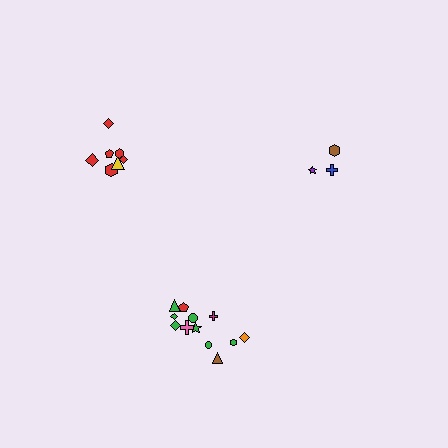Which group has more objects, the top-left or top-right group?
The top-left group.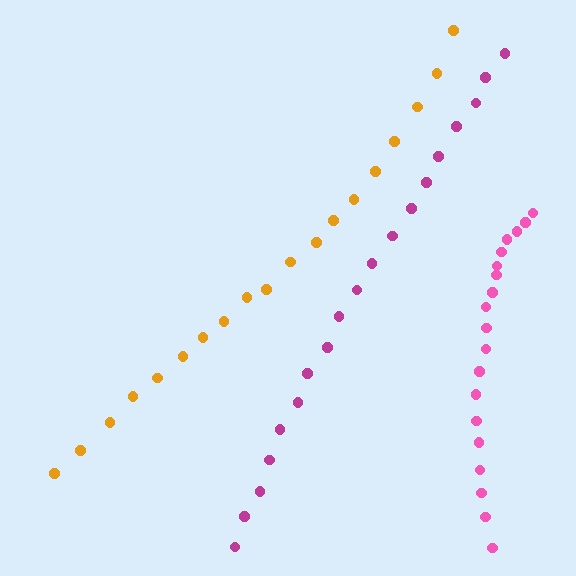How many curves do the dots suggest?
There are 3 distinct paths.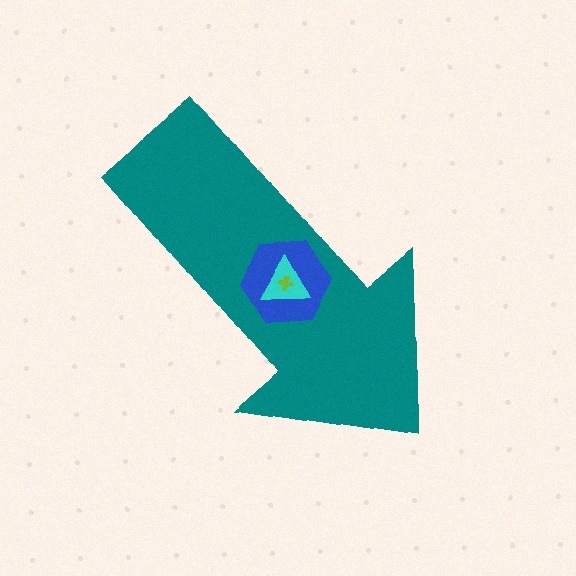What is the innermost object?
The lime cross.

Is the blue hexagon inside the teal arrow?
Yes.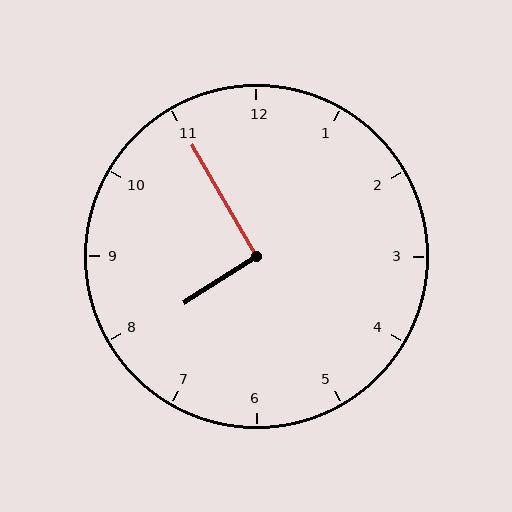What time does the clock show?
7:55.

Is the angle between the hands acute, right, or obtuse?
It is right.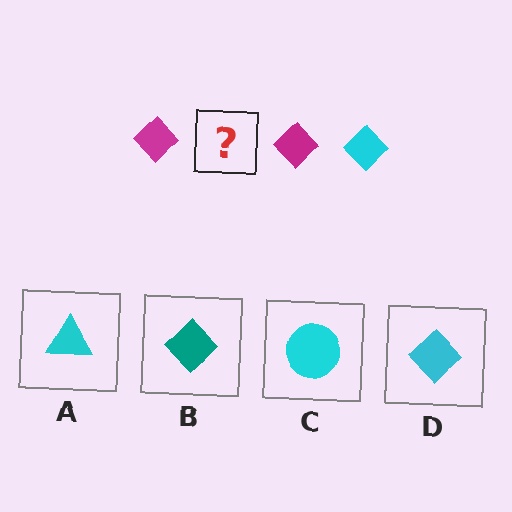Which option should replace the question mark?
Option D.